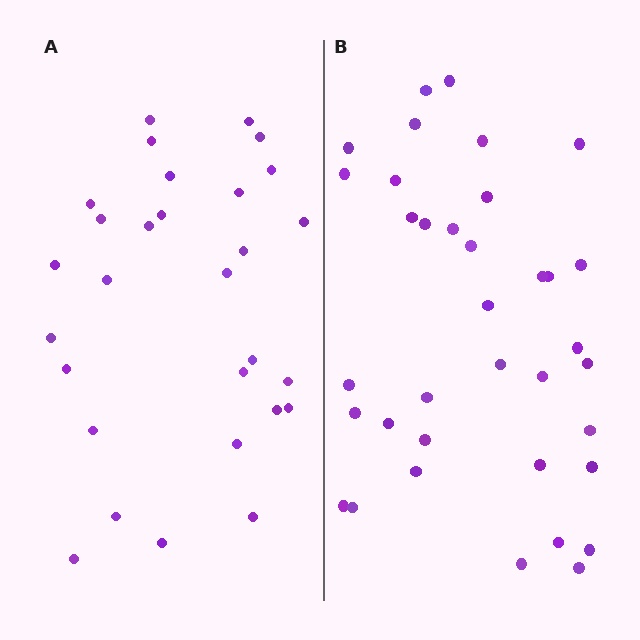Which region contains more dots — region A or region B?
Region B (the right region) has more dots.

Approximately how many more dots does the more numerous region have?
Region B has roughly 8 or so more dots than region A.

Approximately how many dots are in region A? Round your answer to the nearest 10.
About 30 dots. (The exact count is 29, which rounds to 30.)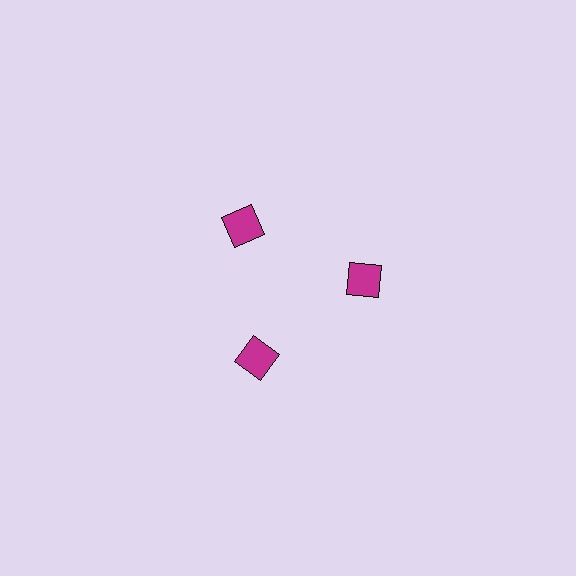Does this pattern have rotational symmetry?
Yes, this pattern has 3-fold rotational symmetry. It looks the same after rotating 120 degrees around the center.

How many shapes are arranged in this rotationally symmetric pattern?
There are 3 shapes, arranged in 3 groups of 1.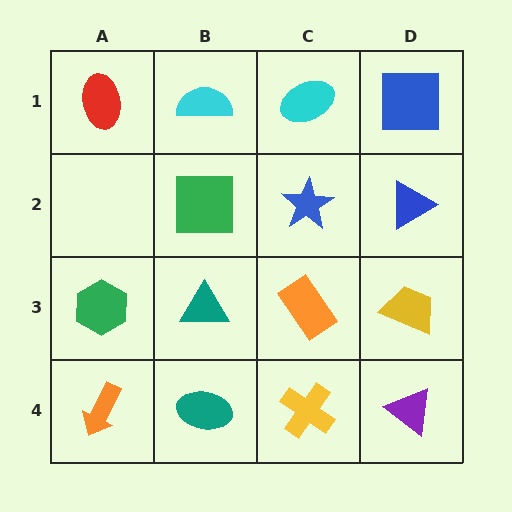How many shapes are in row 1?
4 shapes.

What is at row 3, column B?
A teal triangle.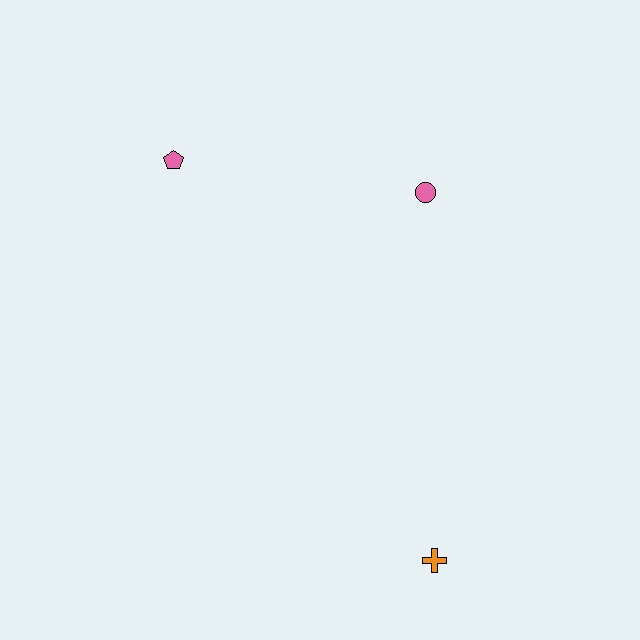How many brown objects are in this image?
There are no brown objects.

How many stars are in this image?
There are no stars.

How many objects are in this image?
There are 3 objects.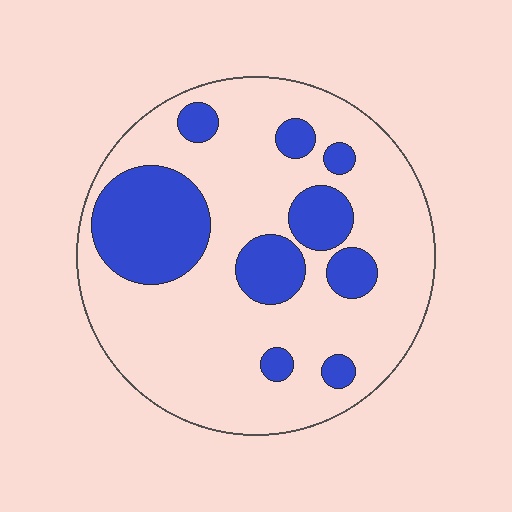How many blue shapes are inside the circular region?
9.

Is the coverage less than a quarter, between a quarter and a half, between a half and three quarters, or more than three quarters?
Between a quarter and a half.